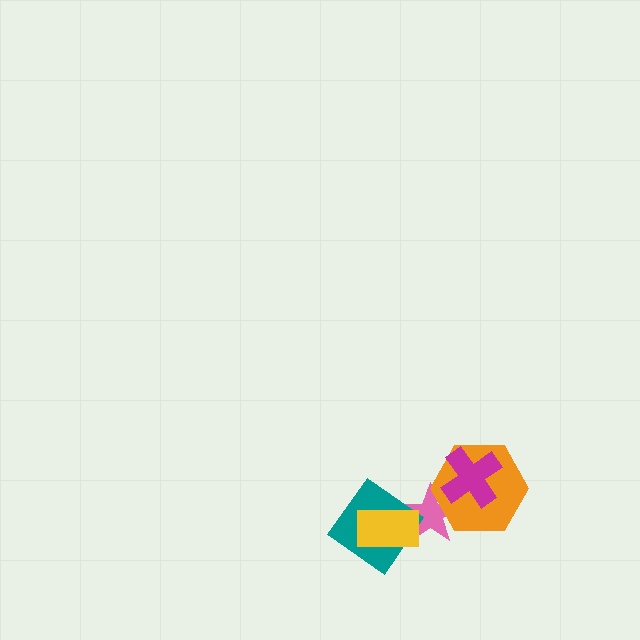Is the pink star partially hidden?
Yes, it is partially covered by another shape.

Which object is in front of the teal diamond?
The yellow rectangle is in front of the teal diamond.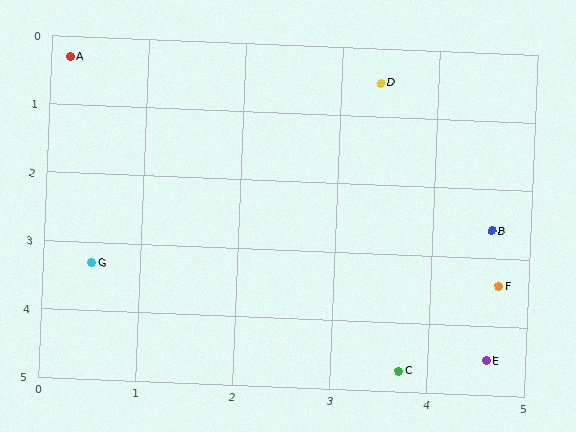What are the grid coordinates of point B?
Point B is at approximately (4.6, 2.6).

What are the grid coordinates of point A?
Point A is at approximately (0.2, 0.3).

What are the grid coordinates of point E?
Point E is at approximately (4.6, 4.5).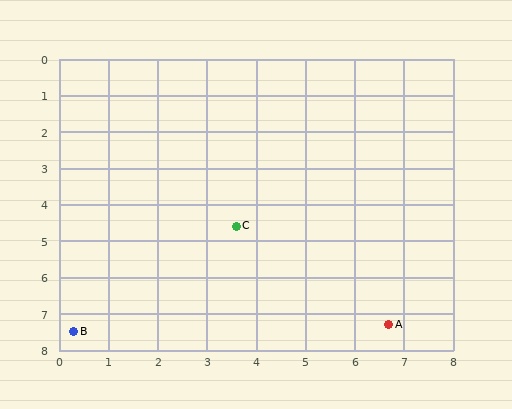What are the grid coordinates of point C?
Point C is at approximately (3.6, 4.6).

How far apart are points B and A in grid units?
Points B and A are about 6.4 grid units apart.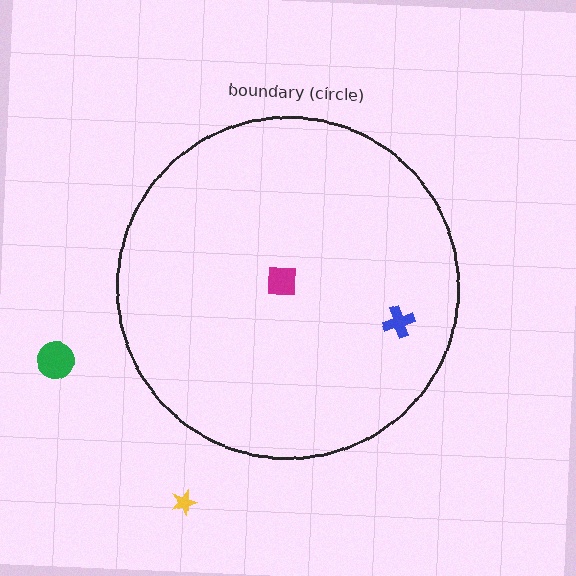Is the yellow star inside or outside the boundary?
Outside.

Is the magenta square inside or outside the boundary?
Inside.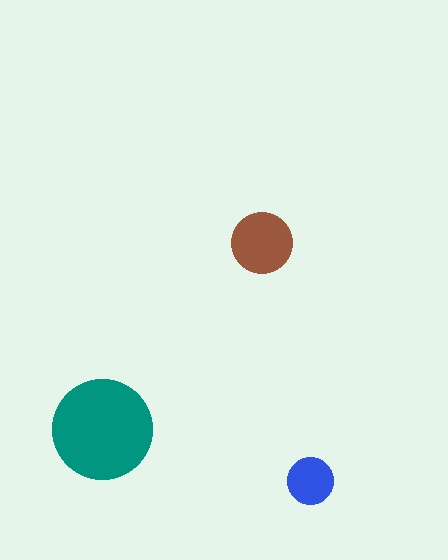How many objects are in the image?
There are 3 objects in the image.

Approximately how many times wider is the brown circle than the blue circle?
About 1.5 times wider.